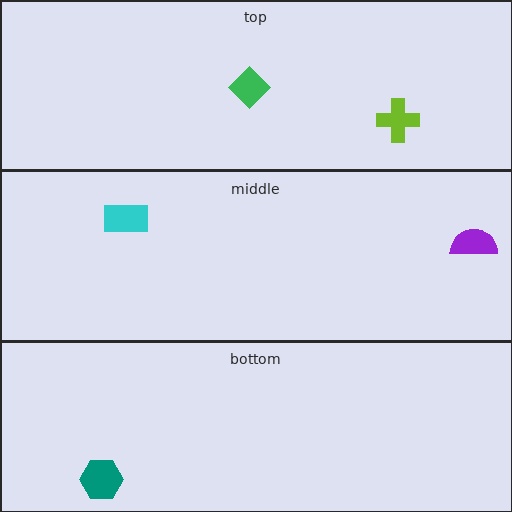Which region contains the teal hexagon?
The bottom region.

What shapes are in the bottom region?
The teal hexagon.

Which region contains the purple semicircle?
The middle region.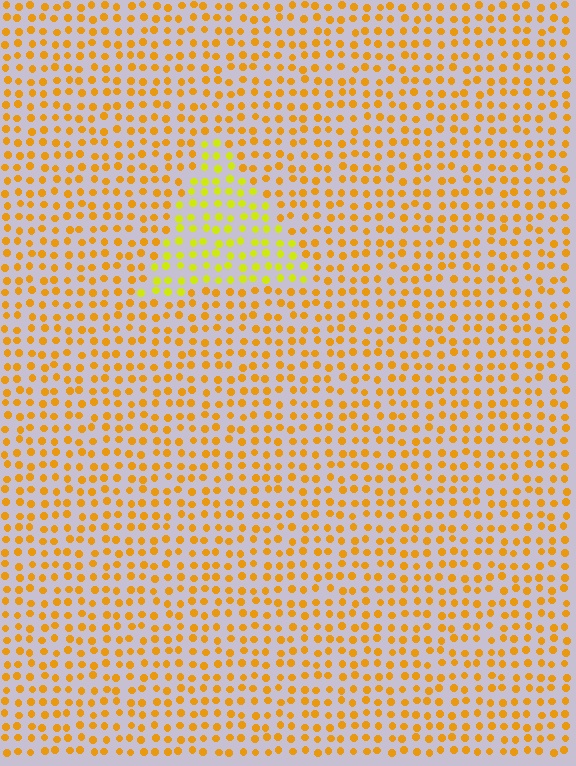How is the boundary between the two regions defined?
The boundary is defined purely by a slight shift in hue (about 30 degrees). Spacing, size, and orientation are identical on both sides.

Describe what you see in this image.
The image is filled with small orange elements in a uniform arrangement. A triangle-shaped region is visible where the elements are tinted to a slightly different hue, forming a subtle color boundary.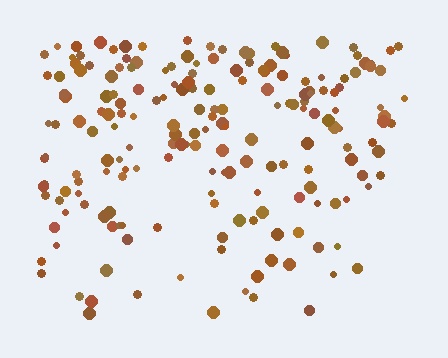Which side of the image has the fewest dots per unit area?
The bottom.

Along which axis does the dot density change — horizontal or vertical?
Vertical.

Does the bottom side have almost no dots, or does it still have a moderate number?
Still a moderate number, just noticeably fewer than the top.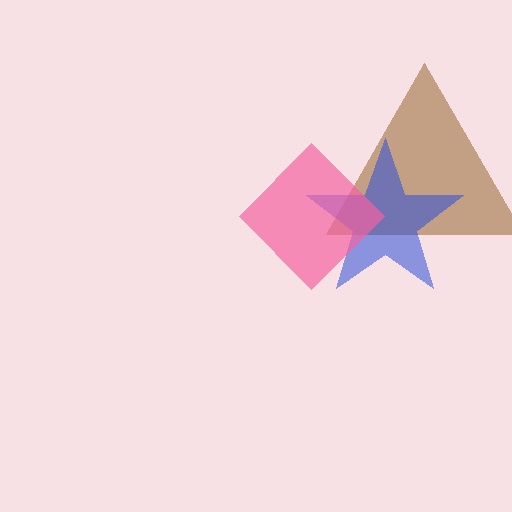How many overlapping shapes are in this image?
There are 3 overlapping shapes in the image.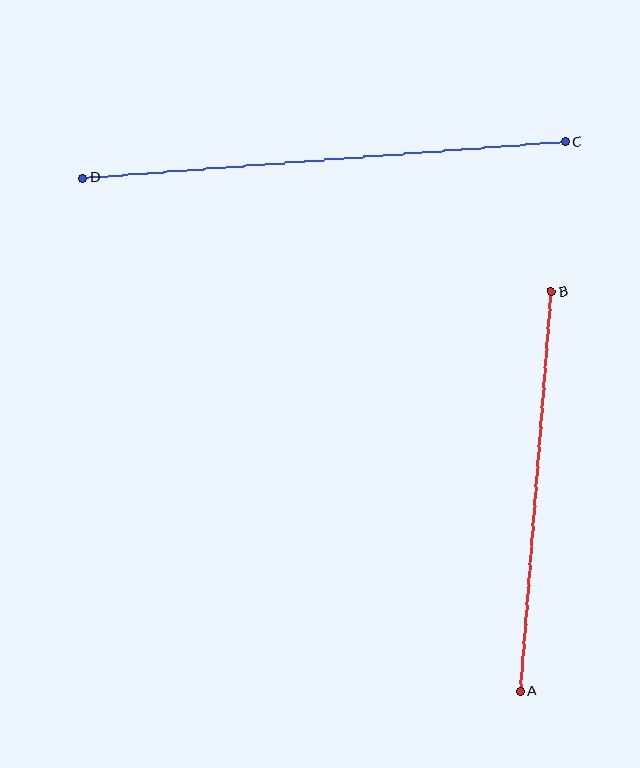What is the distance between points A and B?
The distance is approximately 401 pixels.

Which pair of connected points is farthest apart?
Points C and D are farthest apart.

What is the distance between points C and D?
The distance is approximately 484 pixels.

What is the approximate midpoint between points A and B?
The midpoint is at approximately (536, 492) pixels.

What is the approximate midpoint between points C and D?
The midpoint is at approximately (324, 160) pixels.